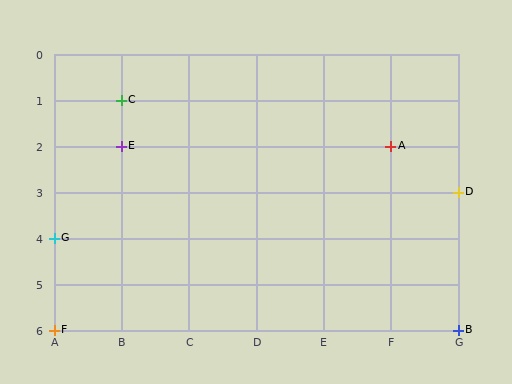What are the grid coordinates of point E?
Point E is at grid coordinates (B, 2).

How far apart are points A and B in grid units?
Points A and B are 1 column and 4 rows apart (about 4.1 grid units diagonally).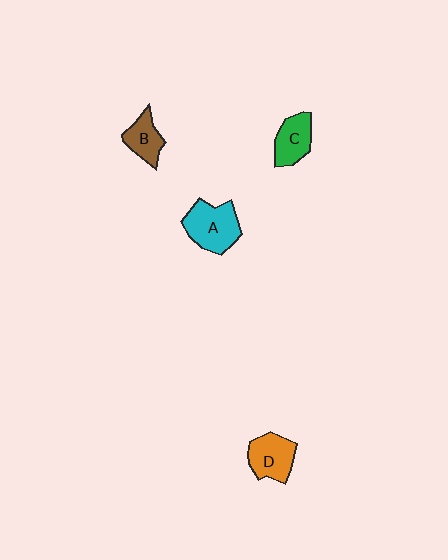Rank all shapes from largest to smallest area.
From largest to smallest: A (cyan), D (orange), C (green), B (brown).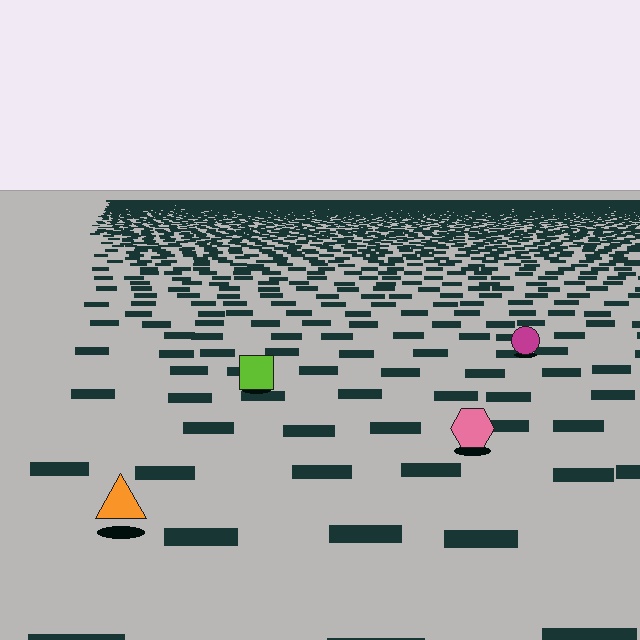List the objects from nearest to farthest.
From nearest to farthest: the orange triangle, the pink hexagon, the lime square, the magenta circle.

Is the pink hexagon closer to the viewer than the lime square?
Yes. The pink hexagon is closer — you can tell from the texture gradient: the ground texture is coarser near it.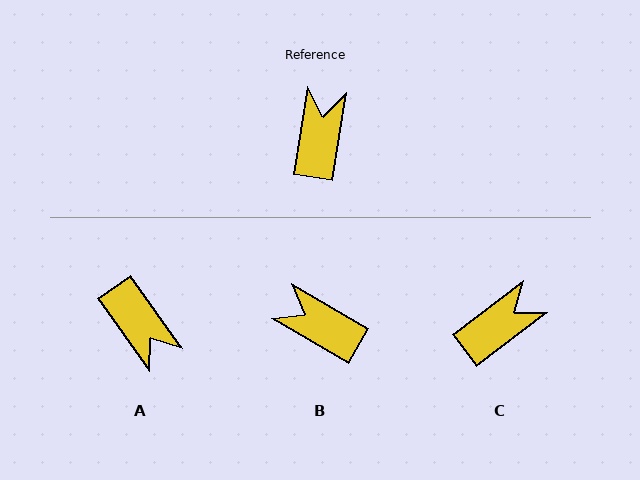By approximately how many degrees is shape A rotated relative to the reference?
Approximately 136 degrees clockwise.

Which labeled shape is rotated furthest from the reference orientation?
A, about 136 degrees away.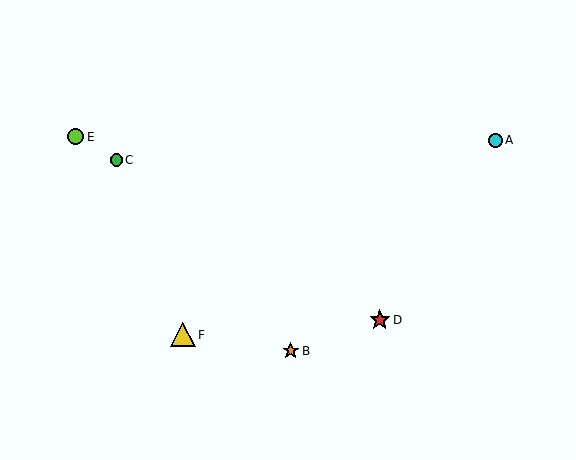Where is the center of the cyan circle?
The center of the cyan circle is at (495, 140).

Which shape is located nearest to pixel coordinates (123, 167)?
The green circle (labeled C) at (116, 160) is nearest to that location.